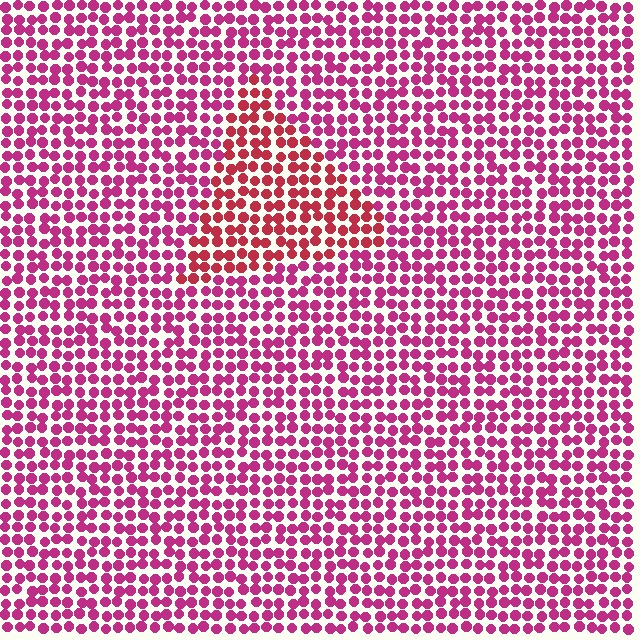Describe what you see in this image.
The image is filled with small magenta elements in a uniform arrangement. A triangle-shaped region is visible where the elements are tinted to a slightly different hue, forming a subtle color boundary.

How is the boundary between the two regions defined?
The boundary is defined purely by a slight shift in hue (about 27 degrees). Spacing, size, and orientation are identical on both sides.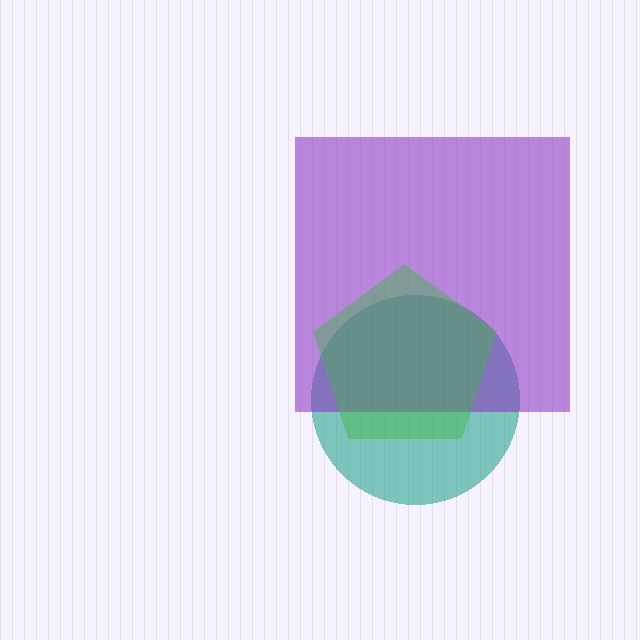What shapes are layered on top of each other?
The layered shapes are: a teal circle, a purple square, a green pentagon.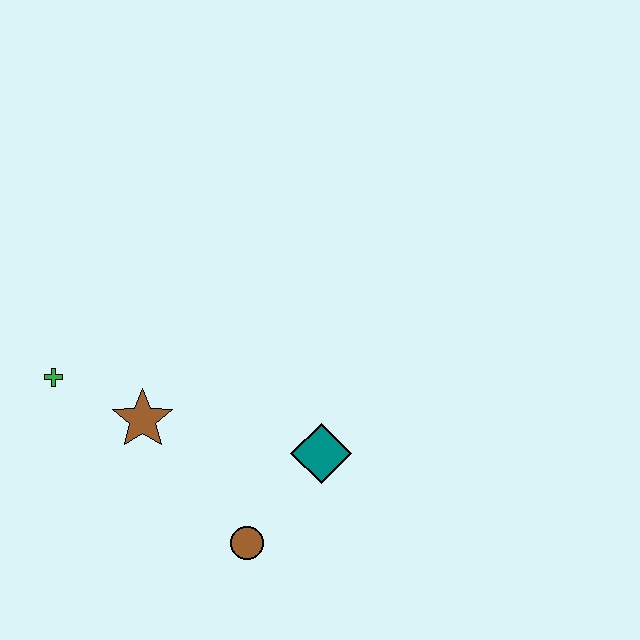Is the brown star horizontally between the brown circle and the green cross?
Yes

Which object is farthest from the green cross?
The teal diamond is farthest from the green cross.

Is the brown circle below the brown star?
Yes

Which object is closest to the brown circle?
The teal diamond is closest to the brown circle.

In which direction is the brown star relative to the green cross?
The brown star is to the right of the green cross.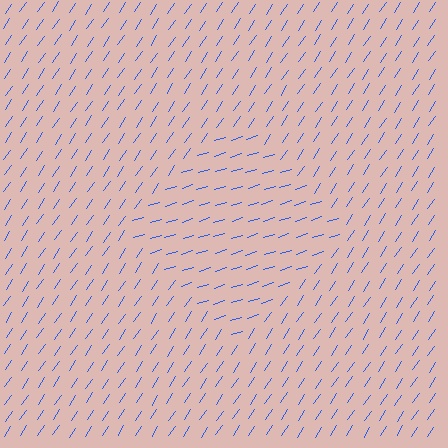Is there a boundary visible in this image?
Yes, there is a texture boundary formed by a change in line orientation.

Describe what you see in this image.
The image is filled with small blue line segments. A diamond region in the image has lines oriented differently from the surrounding lines, creating a visible texture boundary.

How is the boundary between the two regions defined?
The boundary is defined purely by a change in line orientation (approximately 39 degrees difference). All lines are the same color and thickness.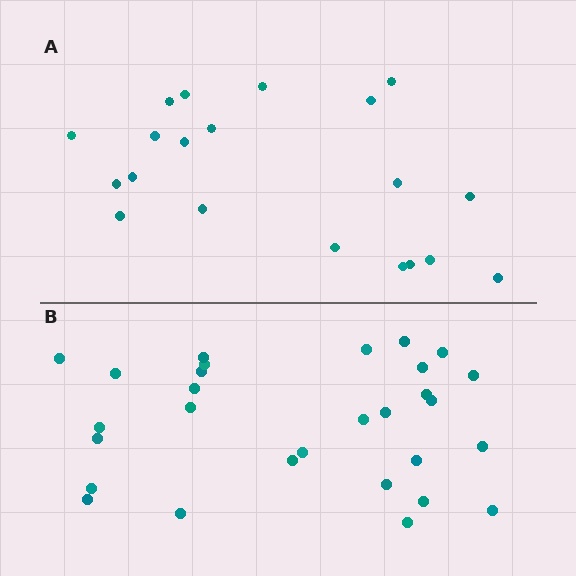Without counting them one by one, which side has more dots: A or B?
Region B (the bottom region) has more dots.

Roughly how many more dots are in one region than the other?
Region B has roughly 8 or so more dots than region A.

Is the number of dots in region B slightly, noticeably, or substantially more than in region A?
Region B has substantially more. The ratio is roughly 1.4 to 1.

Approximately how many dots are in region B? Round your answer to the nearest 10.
About 30 dots. (The exact count is 29, which rounds to 30.)